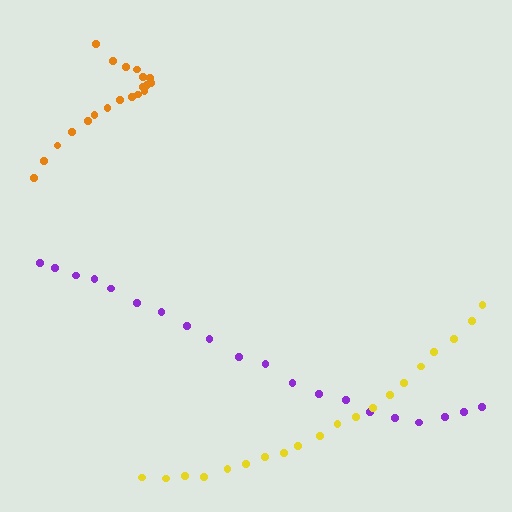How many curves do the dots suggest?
There are 3 distinct paths.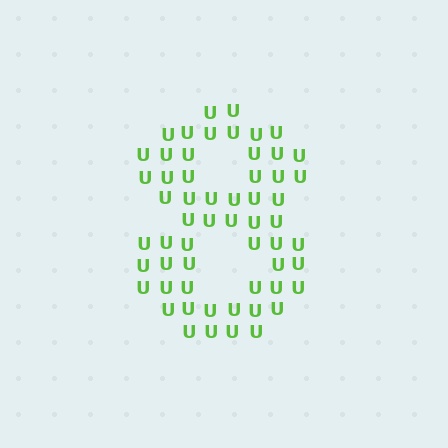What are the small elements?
The small elements are letter U's.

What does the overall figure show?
The overall figure shows the digit 8.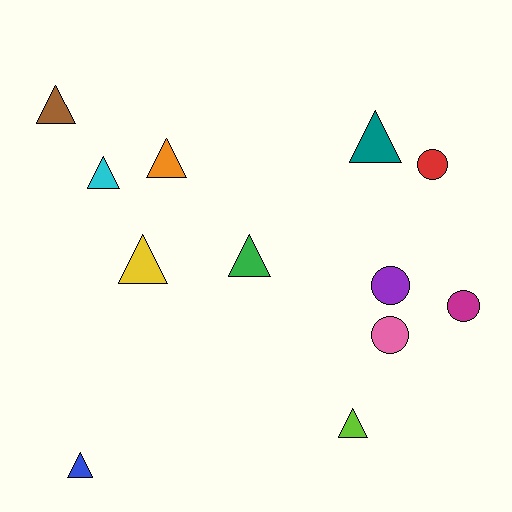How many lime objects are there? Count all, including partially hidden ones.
There is 1 lime object.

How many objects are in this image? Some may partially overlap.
There are 12 objects.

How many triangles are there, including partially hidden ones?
There are 8 triangles.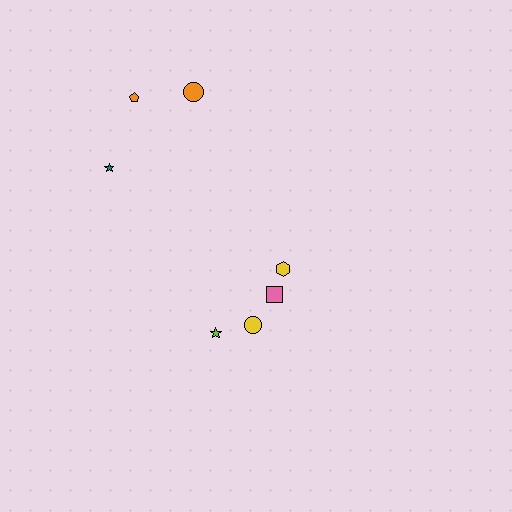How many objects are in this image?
There are 7 objects.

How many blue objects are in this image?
There are no blue objects.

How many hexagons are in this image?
There is 1 hexagon.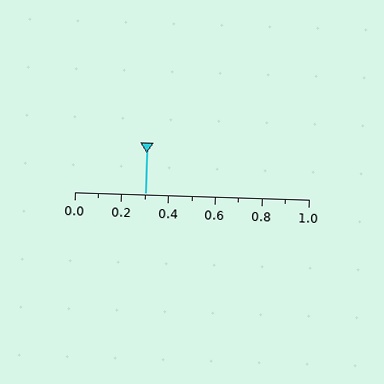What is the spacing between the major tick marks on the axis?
The major ticks are spaced 0.2 apart.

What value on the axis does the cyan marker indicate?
The marker indicates approximately 0.3.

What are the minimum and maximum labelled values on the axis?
The axis runs from 0.0 to 1.0.